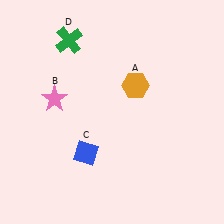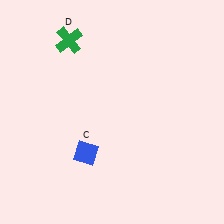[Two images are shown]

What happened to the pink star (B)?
The pink star (B) was removed in Image 2. It was in the top-left area of Image 1.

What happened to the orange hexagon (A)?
The orange hexagon (A) was removed in Image 2. It was in the top-right area of Image 1.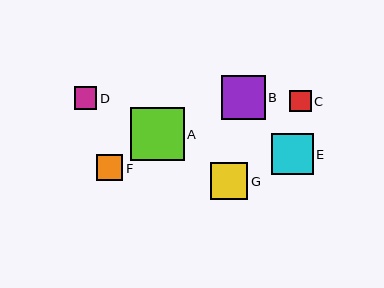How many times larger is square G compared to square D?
Square G is approximately 1.6 times the size of square D.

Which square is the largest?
Square A is the largest with a size of approximately 53 pixels.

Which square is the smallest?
Square C is the smallest with a size of approximately 22 pixels.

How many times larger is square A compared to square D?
Square A is approximately 2.4 times the size of square D.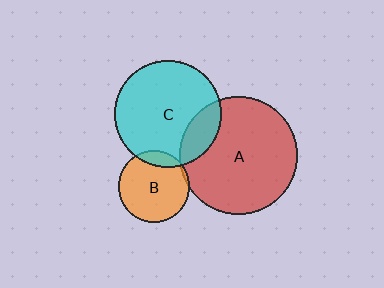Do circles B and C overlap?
Yes.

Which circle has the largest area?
Circle A (red).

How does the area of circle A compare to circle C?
Approximately 1.2 times.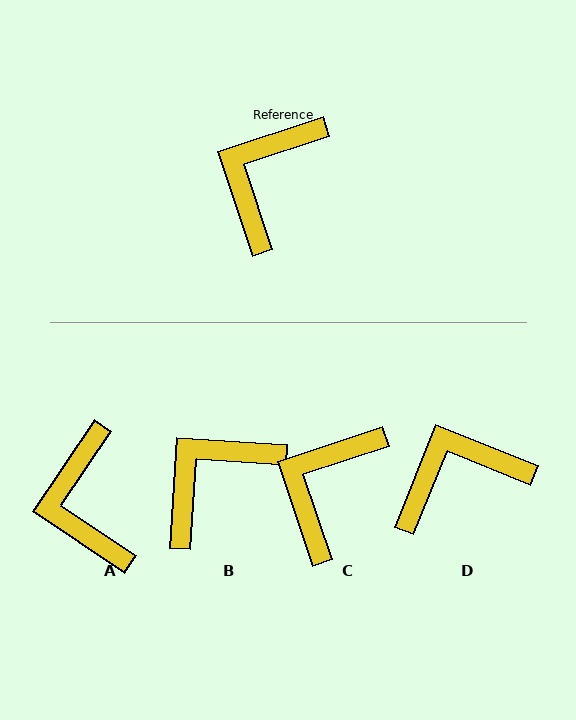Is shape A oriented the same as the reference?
No, it is off by about 38 degrees.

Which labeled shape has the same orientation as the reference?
C.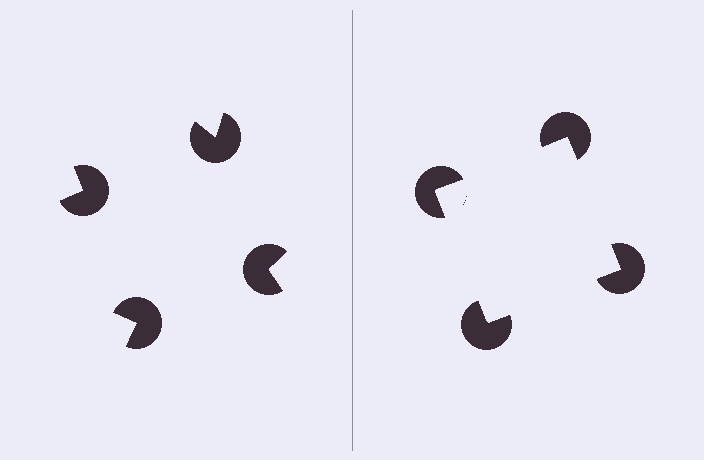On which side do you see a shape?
An illusory square appears on the right side. On the left side the wedge cuts are rotated, so no coherent shape forms.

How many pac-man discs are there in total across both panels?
8 — 4 on each side.